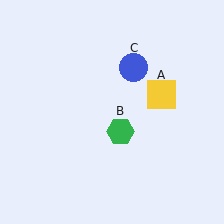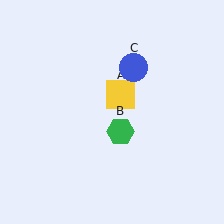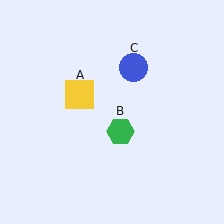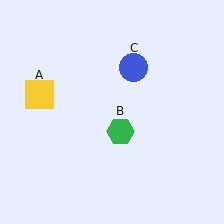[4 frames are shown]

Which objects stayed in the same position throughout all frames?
Green hexagon (object B) and blue circle (object C) remained stationary.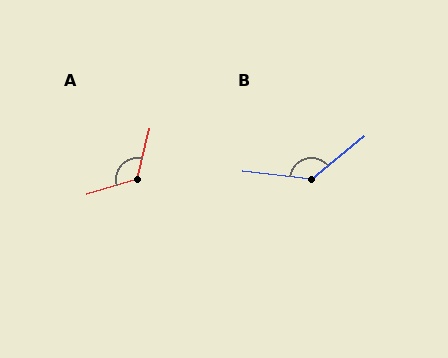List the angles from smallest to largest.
A (121°), B (134°).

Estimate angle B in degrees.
Approximately 134 degrees.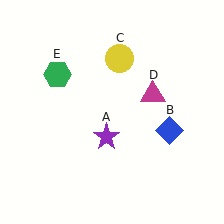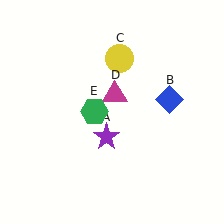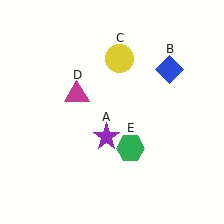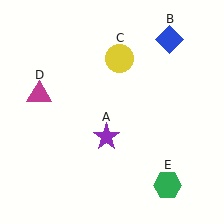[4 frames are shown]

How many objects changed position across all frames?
3 objects changed position: blue diamond (object B), magenta triangle (object D), green hexagon (object E).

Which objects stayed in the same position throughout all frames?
Purple star (object A) and yellow circle (object C) remained stationary.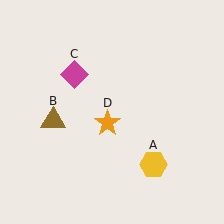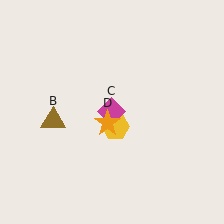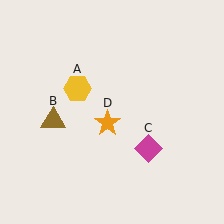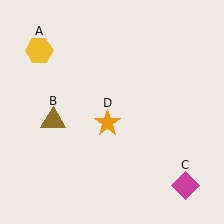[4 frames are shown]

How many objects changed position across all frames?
2 objects changed position: yellow hexagon (object A), magenta diamond (object C).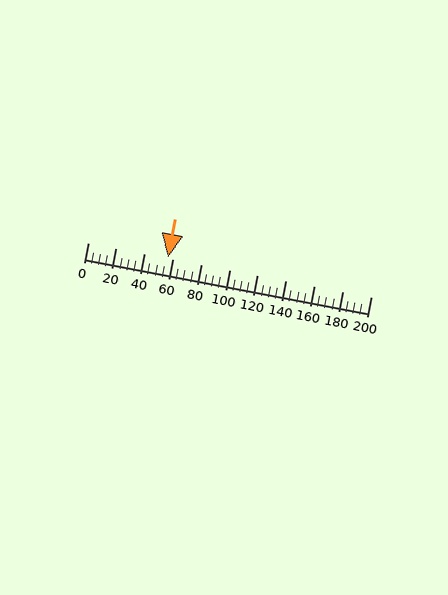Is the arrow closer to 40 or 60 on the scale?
The arrow is closer to 60.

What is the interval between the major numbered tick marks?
The major tick marks are spaced 20 units apart.